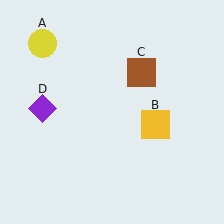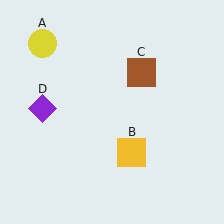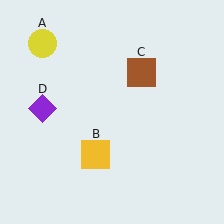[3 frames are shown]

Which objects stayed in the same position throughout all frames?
Yellow circle (object A) and brown square (object C) and purple diamond (object D) remained stationary.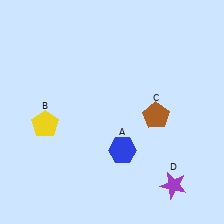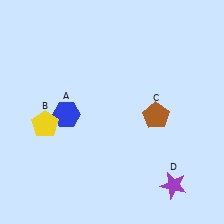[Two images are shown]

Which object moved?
The blue hexagon (A) moved left.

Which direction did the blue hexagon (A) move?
The blue hexagon (A) moved left.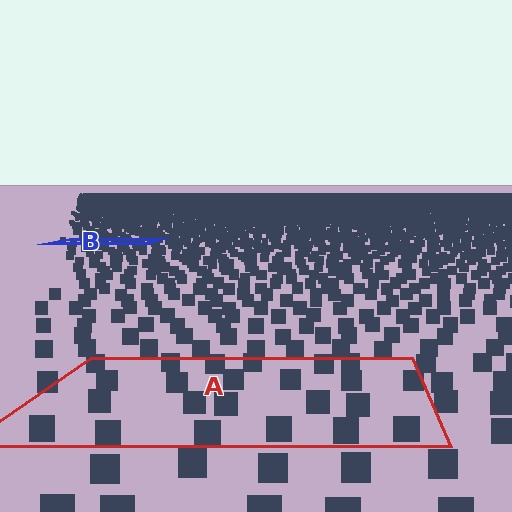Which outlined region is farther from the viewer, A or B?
Region B is farther from the viewer — the texture elements inside it appear smaller and more densely packed.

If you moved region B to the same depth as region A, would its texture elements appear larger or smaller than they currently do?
They would appear larger. At a closer depth, the same texture elements are projected at a bigger on-screen size.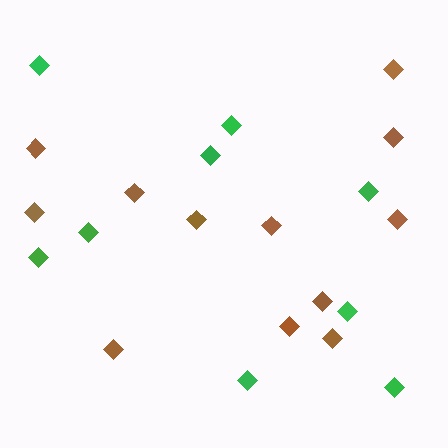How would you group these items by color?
There are 2 groups: one group of green diamonds (9) and one group of brown diamonds (12).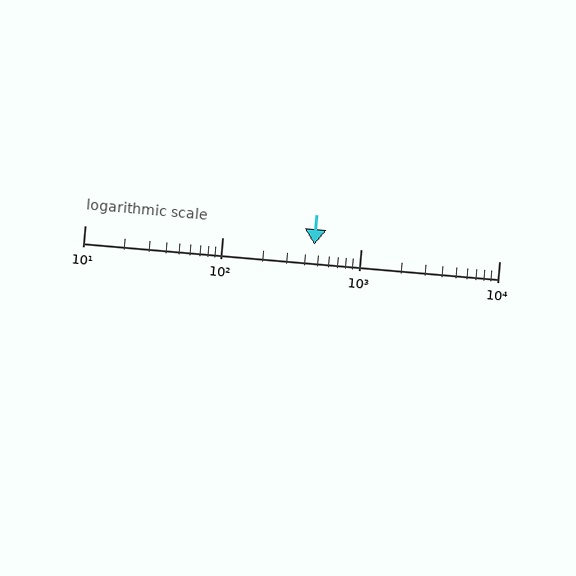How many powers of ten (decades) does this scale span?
The scale spans 3 decades, from 10 to 10000.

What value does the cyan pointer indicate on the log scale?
The pointer indicates approximately 460.